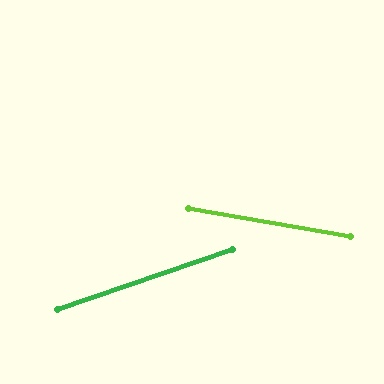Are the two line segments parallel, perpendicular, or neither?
Neither parallel nor perpendicular — they differ by about 28°.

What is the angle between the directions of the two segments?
Approximately 28 degrees.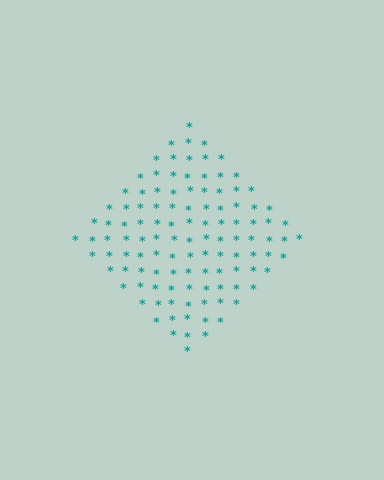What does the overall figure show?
The overall figure shows a diamond.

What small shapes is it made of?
It is made of small asterisks.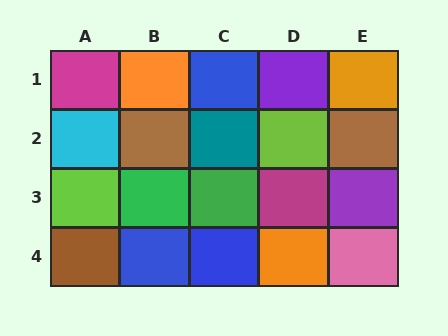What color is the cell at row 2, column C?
Teal.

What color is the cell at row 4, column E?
Pink.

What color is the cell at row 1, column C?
Blue.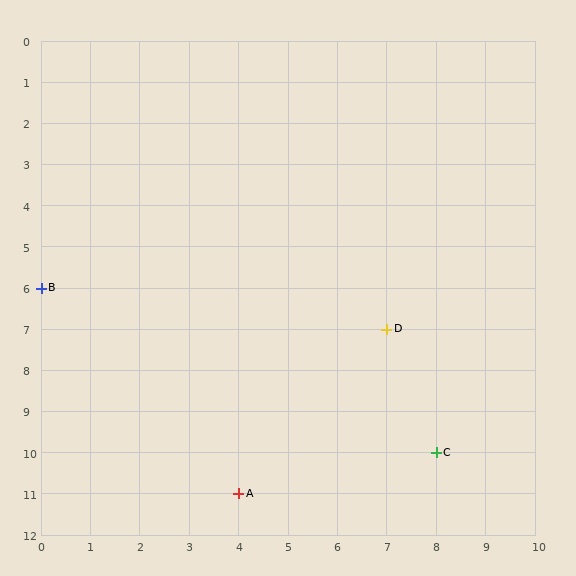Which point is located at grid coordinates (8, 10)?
Point C is at (8, 10).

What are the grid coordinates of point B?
Point B is at grid coordinates (0, 6).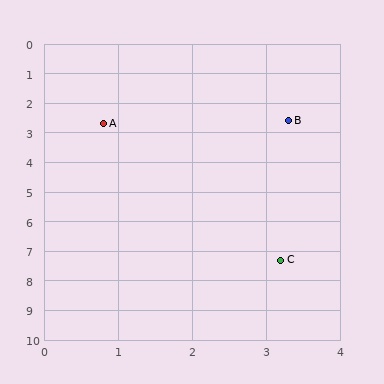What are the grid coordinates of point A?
Point A is at approximately (0.8, 2.7).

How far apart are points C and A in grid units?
Points C and A are about 5.2 grid units apart.